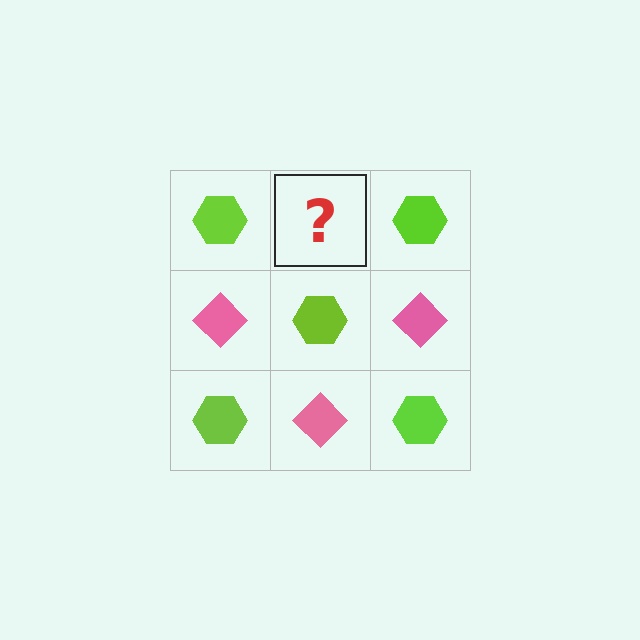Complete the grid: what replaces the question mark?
The question mark should be replaced with a pink diamond.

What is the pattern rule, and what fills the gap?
The rule is that it alternates lime hexagon and pink diamond in a checkerboard pattern. The gap should be filled with a pink diamond.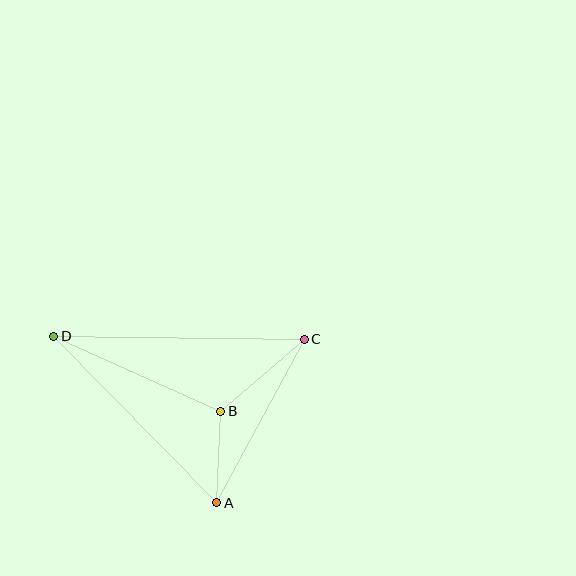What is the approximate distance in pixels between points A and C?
The distance between A and C is approximately 185 pixels.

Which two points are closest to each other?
Points A and B are closest to each other.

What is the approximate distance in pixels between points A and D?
The distance between A and D is approximately 233 pixels.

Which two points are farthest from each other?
Points C and D are farthest from each other.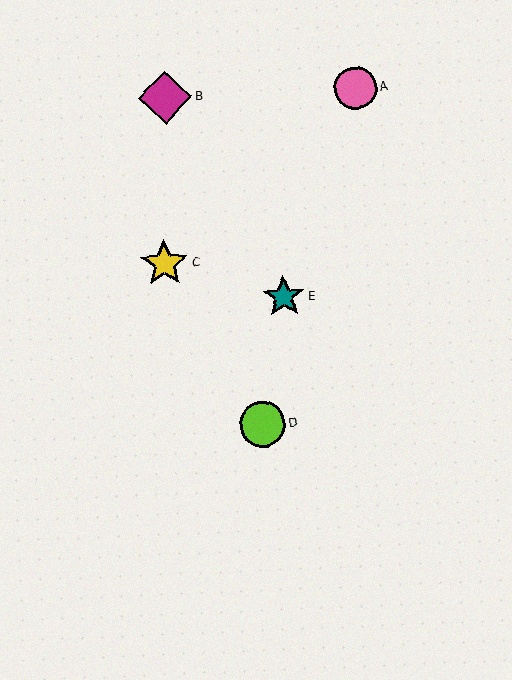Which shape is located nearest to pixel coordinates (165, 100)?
The magenta diamond (labeled B) at (165, 97) is nearest to that location.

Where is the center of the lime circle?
The center of the lime circle is at (263, 424).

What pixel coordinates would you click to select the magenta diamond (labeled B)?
Click at (165, 97) to select the magenta diamond B.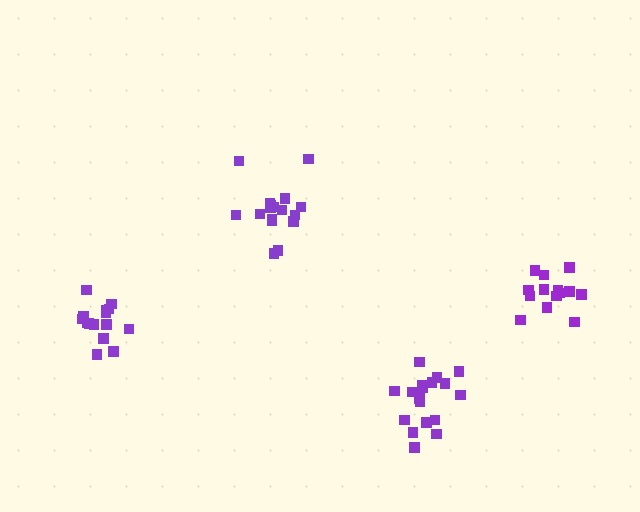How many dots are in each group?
Group 1: 14 dots, Group 2: 18 dots, Group 3: 15 dots, Group 4: 17 dots (64 total).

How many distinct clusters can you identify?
There are 4 distinct clusters.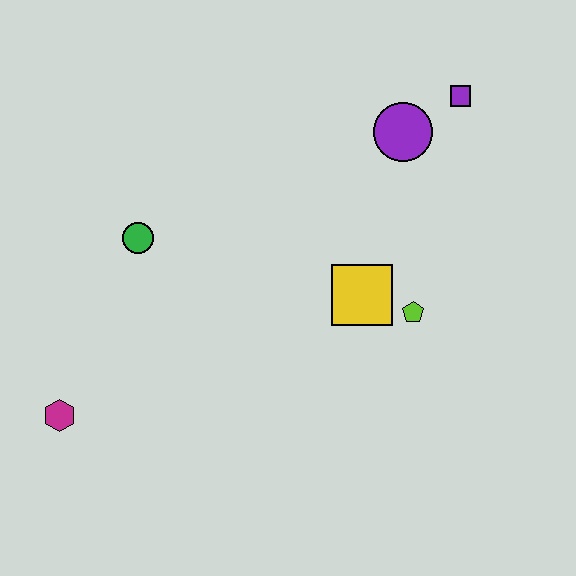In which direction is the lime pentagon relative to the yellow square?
The lime pentagon is to the right of the yellow square.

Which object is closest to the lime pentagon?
The yellow square is closest to the lime pentagon.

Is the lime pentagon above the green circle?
No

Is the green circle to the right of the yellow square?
No